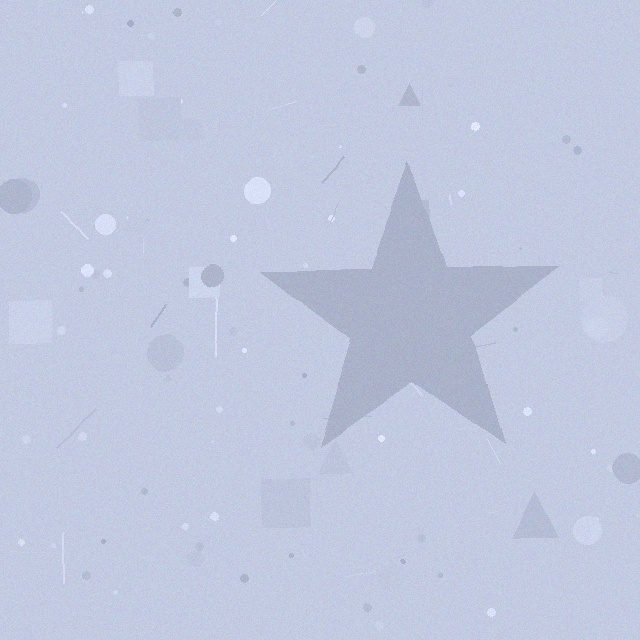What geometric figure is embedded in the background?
A star is embedded in the background.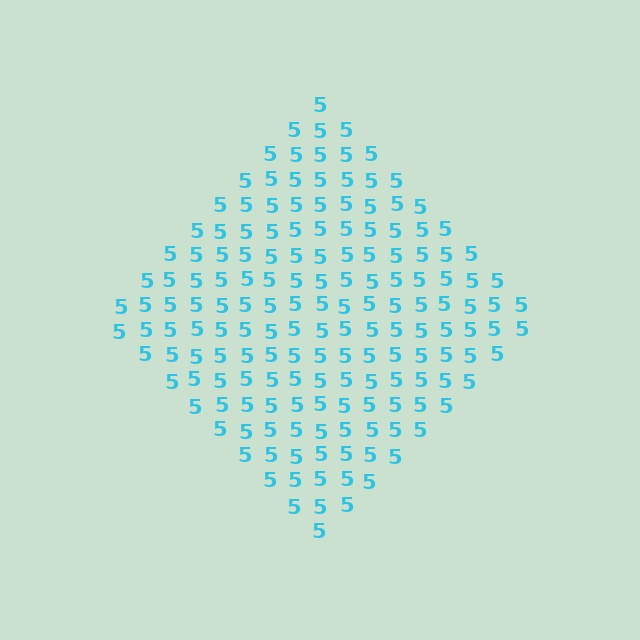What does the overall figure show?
The overall figure shows a diamond.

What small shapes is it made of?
It is made of small digit 5's.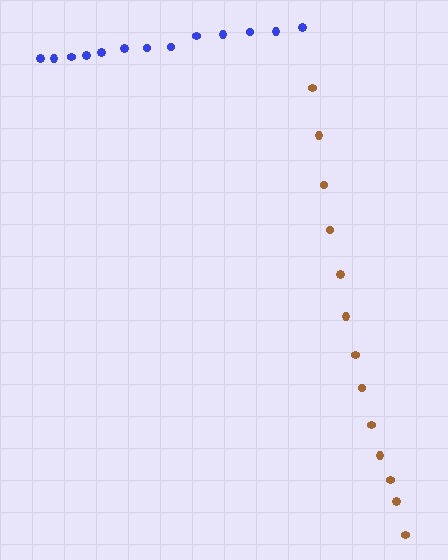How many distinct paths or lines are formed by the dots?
There are 2 distinct paths.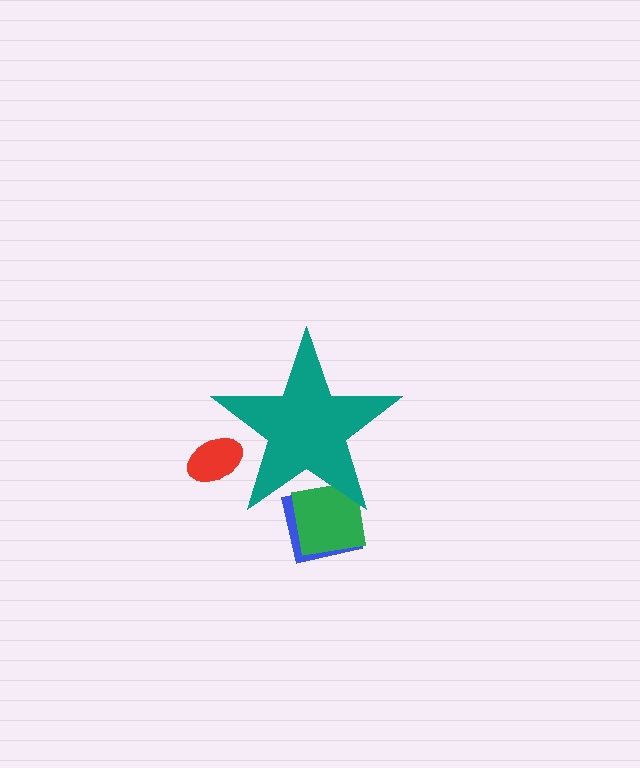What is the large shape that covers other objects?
A teal star.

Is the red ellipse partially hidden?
Yes, the red ellipse is partially hidden behind the teal star.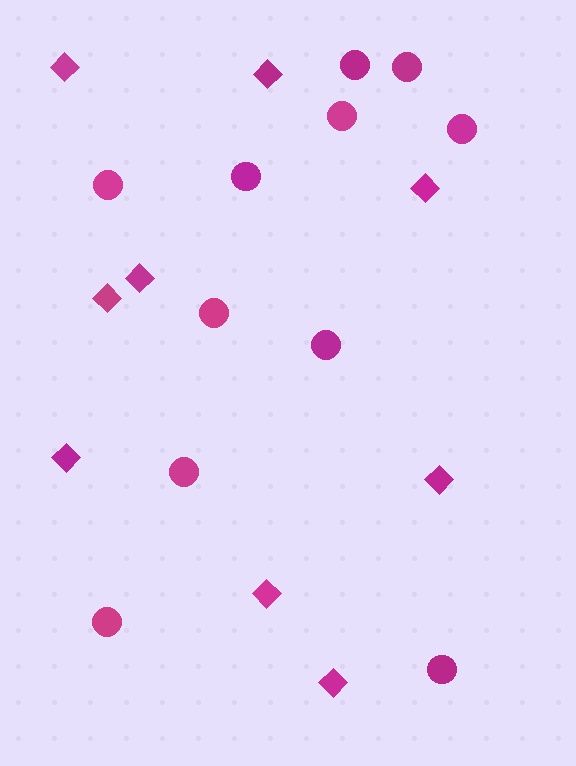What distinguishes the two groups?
There are 2 groups: one group of diamonds (9) and one group of circles (11).